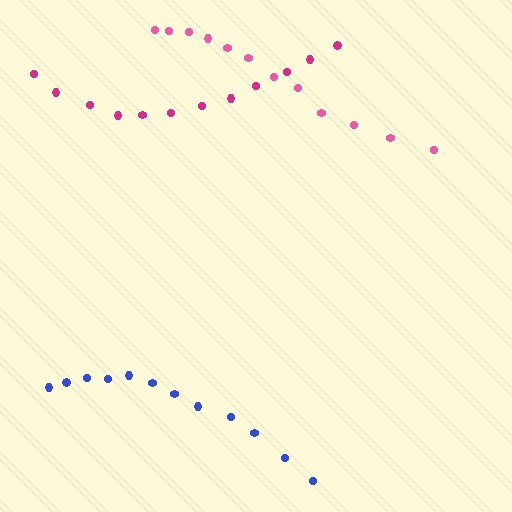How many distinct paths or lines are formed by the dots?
There are 3 distinct paths.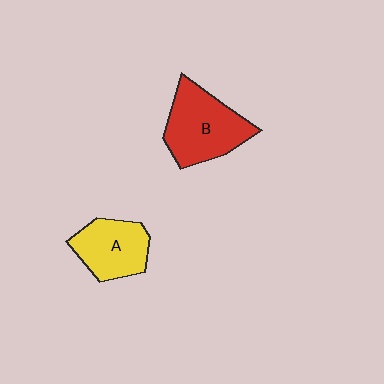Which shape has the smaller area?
Shape A (yellow).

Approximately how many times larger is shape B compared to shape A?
Approximately 1.3 times.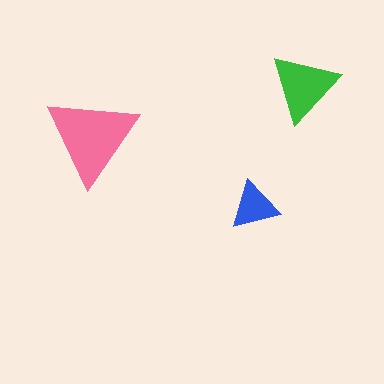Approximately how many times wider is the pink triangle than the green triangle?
About 1.5 times wider.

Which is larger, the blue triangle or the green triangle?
The green one.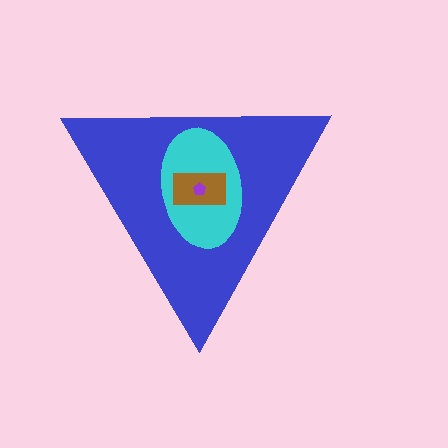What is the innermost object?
The purple pentagon.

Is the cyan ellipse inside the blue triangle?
Yes.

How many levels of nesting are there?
4.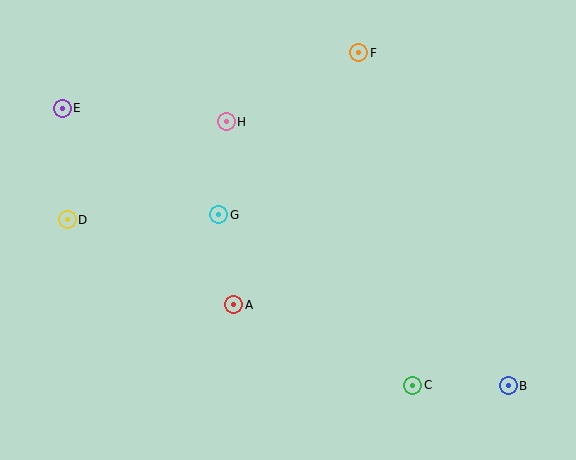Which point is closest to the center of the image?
Point G at (219, 215) is closest to the center.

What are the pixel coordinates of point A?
Point A is at (234, 305).